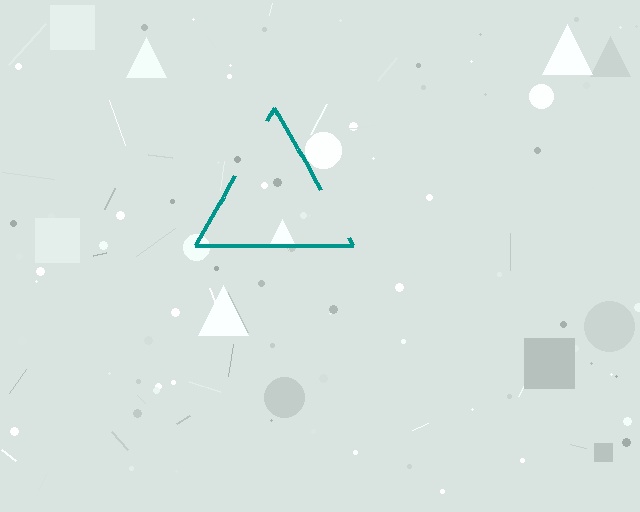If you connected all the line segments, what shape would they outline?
They would outline a triangle.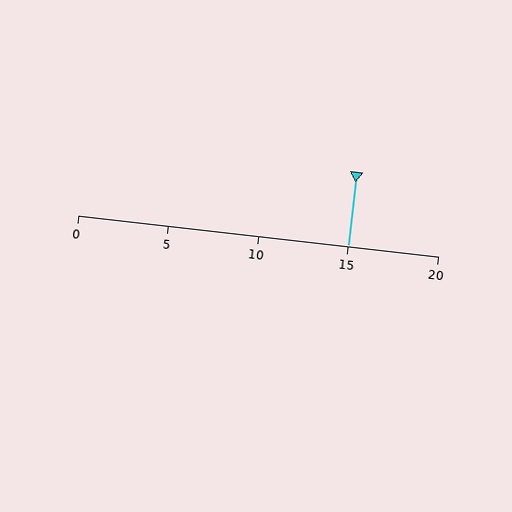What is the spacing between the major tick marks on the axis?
The major ticks are spaced 5 apart.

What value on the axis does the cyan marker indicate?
The marker indicates approximately 15.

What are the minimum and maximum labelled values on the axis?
The axis runs from 0 to 20.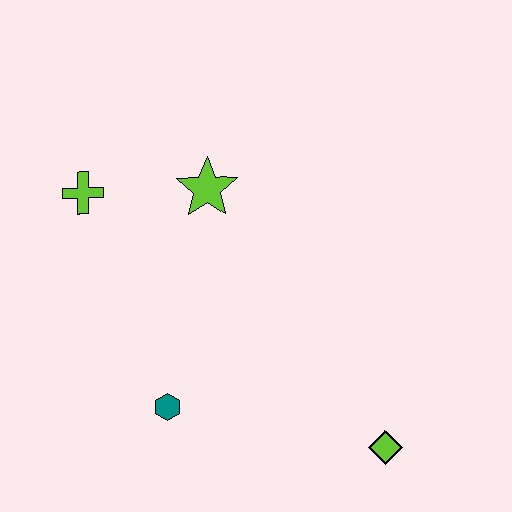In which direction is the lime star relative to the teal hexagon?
The lime star is above the teal hexagon.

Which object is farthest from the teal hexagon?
The lime cross is farthest from the teal hexagon.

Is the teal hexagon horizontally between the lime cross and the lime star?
Yes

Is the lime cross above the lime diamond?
Yes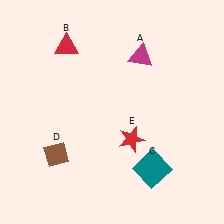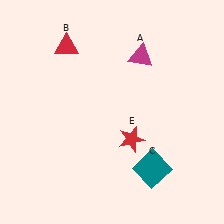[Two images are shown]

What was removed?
The brown diamond (D) was removed in Image 2.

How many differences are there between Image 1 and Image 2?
There is 1 difference between the two images.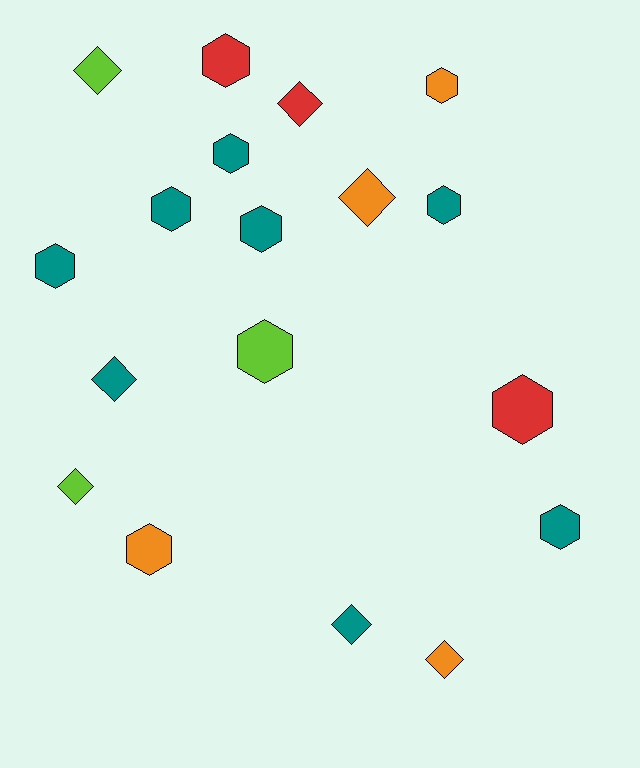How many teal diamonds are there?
There are 2 teal diamonds.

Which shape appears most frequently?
Hexagon, with 11 objects.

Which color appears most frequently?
Teal, with 8 objects.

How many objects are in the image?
There are 18 objects.